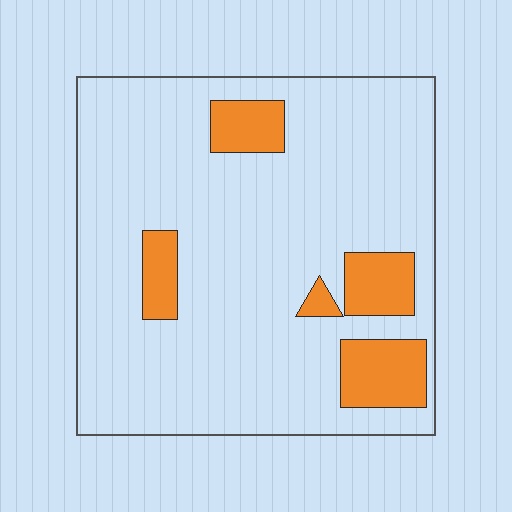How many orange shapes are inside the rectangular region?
5.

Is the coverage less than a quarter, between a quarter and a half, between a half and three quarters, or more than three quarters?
Less than a quarter.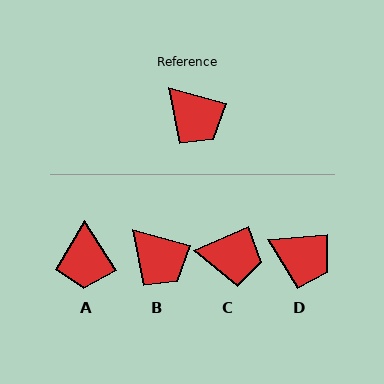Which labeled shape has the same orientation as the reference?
B.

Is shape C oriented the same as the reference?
No, it is off by about 39 degrees.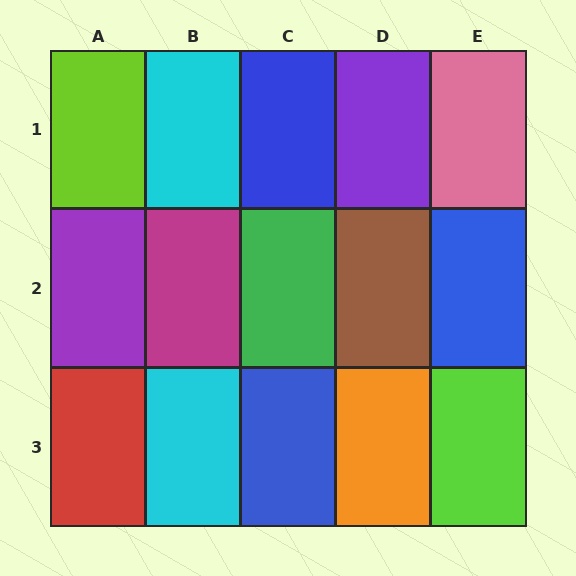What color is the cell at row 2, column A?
Purple.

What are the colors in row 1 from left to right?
Lime, cyan, blue, purple, pink.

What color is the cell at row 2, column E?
Blue.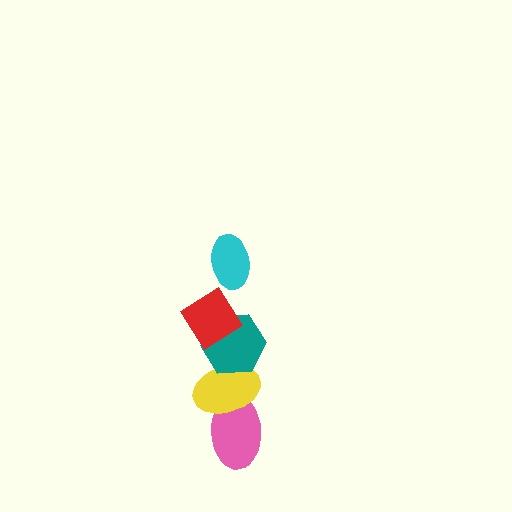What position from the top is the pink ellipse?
The pink ellipse is 5th from the top.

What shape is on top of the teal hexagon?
The red diamond is on top of the teal hexagon.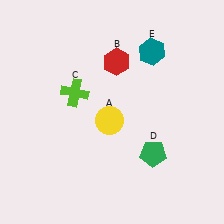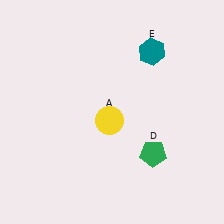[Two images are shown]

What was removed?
The lime cross (C), the red hexagon (B) were removed in Image 2.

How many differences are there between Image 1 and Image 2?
There are 2 differences between the two images.